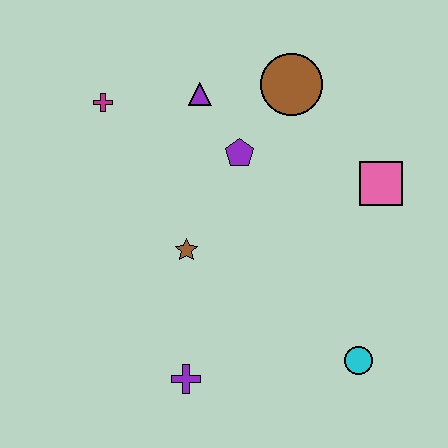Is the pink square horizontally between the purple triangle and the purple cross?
No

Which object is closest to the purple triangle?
The purple pentagon is closest to the purple triangle.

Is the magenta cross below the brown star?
No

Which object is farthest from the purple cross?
The brown circle is farthest from the purple cross.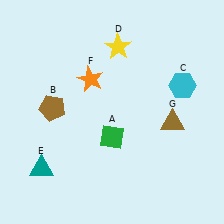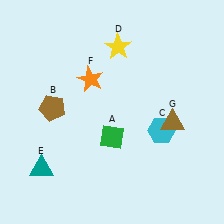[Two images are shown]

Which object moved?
The cyan hexagon (C) moved down.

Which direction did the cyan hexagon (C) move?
The cyan hexagon (C) moved down.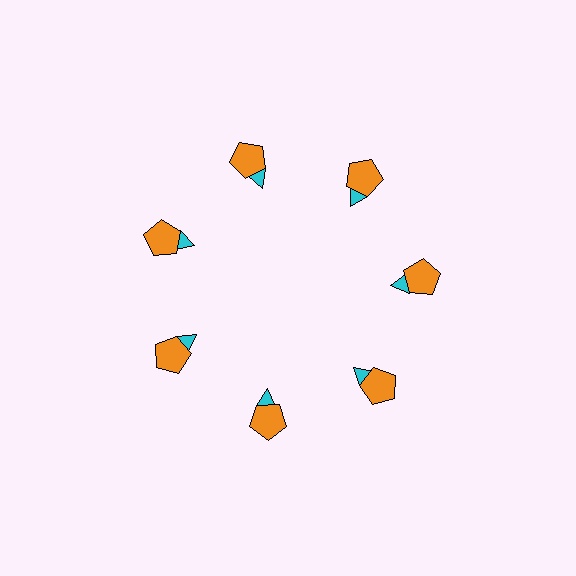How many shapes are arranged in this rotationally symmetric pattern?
There are 14 shapes, arranged in 7 groups of 2.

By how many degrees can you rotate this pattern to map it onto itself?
The pattern maps onto itself every 51 degrees of rotation.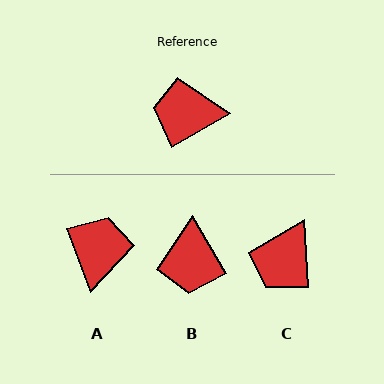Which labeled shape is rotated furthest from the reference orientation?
A, about 100 degrees away.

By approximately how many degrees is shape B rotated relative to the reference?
Approximately 91 degrees counter-clockwise.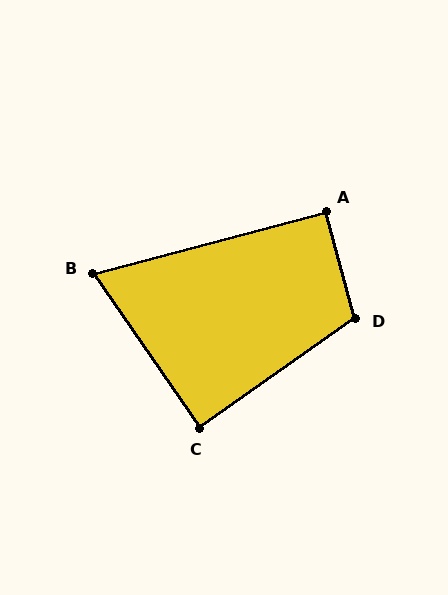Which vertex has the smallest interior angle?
B, at approximately 70 degrees.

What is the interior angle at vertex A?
Approximately 91 degrees (approximately right).